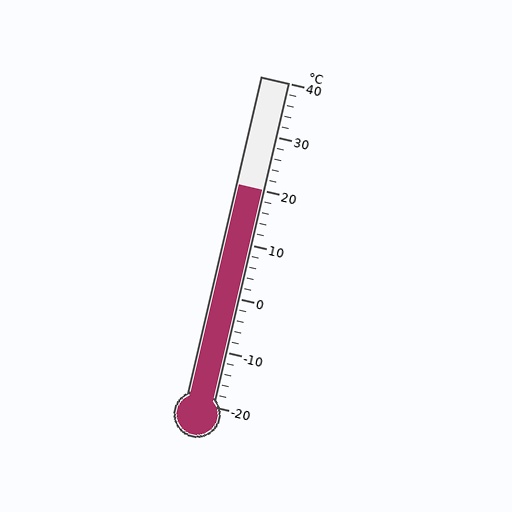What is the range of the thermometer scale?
The thermometer scale ranges from -20°C to 40°C.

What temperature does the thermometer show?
The thermometer shows approximately 20°C.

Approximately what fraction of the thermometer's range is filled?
The thermometer is filled to approximately 65% of its range.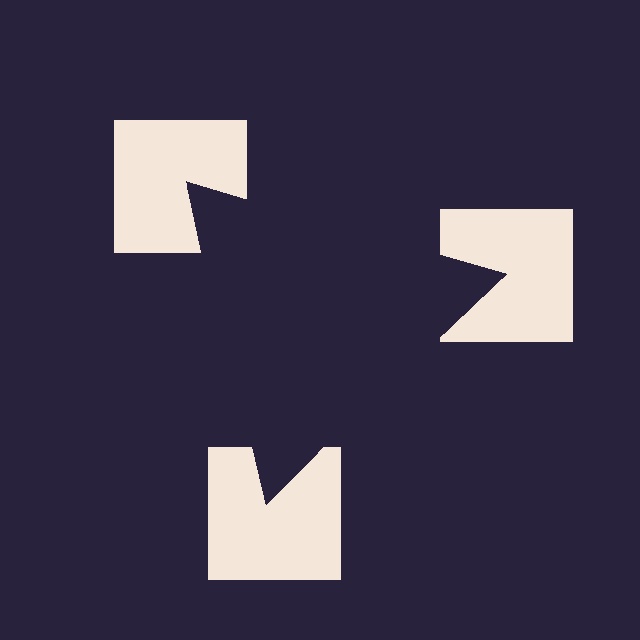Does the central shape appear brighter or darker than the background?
It typically appears slightly darker than the background, even though no actual brightness change is drawn.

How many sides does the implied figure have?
3 sides.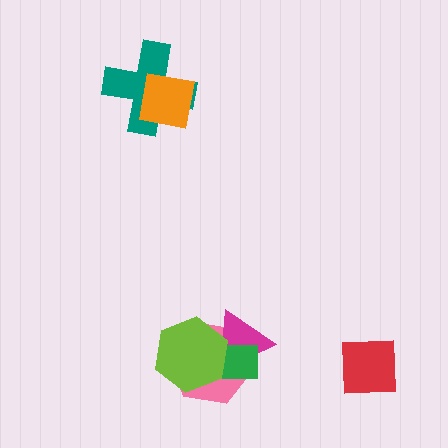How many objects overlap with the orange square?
1 object overlaps with the orange square.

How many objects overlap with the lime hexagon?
3 objects overlap with the lime hexagon.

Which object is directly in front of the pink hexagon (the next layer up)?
The magenta triangle is directly in front of the pink hexagon.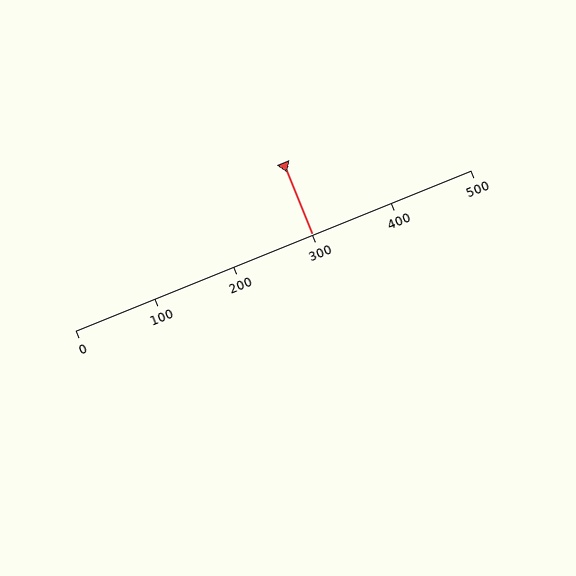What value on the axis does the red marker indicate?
The marker indicates approximately 300.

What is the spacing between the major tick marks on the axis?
The major ticks are spaced 100 apart.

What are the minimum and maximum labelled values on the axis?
The axis runs from 0 to 500.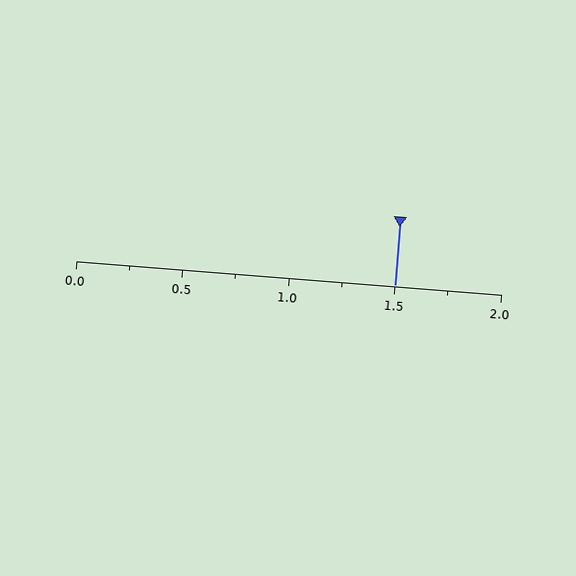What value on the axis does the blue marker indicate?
The marker indicates approximately 1.5.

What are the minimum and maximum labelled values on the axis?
The axis runs from 0.0 to 2.0.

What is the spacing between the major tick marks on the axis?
The major ticks are spaced 0.5 apart.